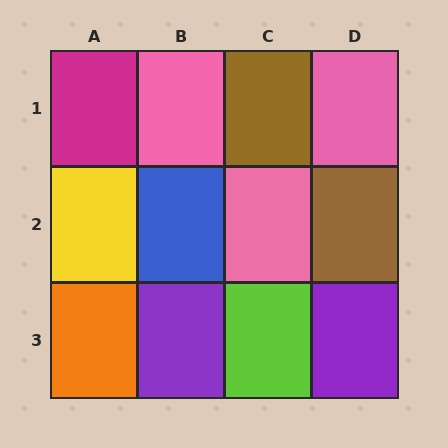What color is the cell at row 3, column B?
Purple.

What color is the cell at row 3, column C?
Lime.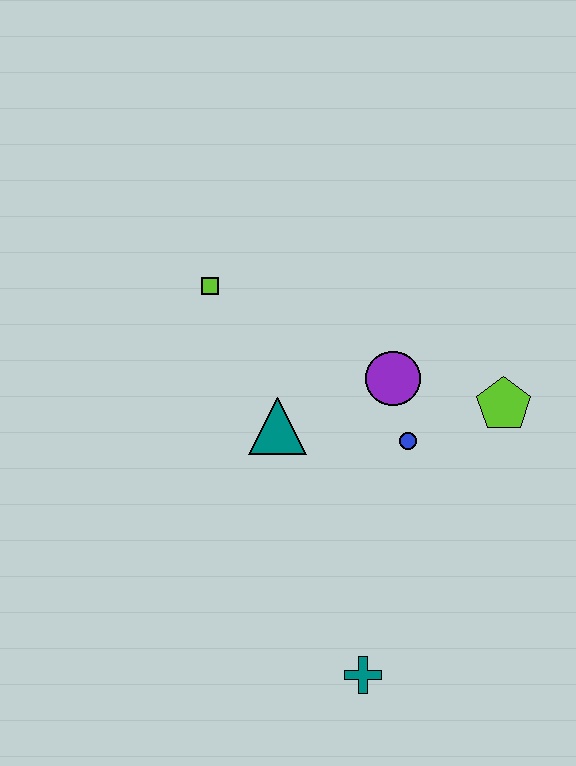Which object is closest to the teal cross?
The blue circle is closest to the teal cross.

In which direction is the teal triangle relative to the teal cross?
The teal triangle is above the teal cross.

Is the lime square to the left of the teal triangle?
Yes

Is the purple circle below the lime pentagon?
No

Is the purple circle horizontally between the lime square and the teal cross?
No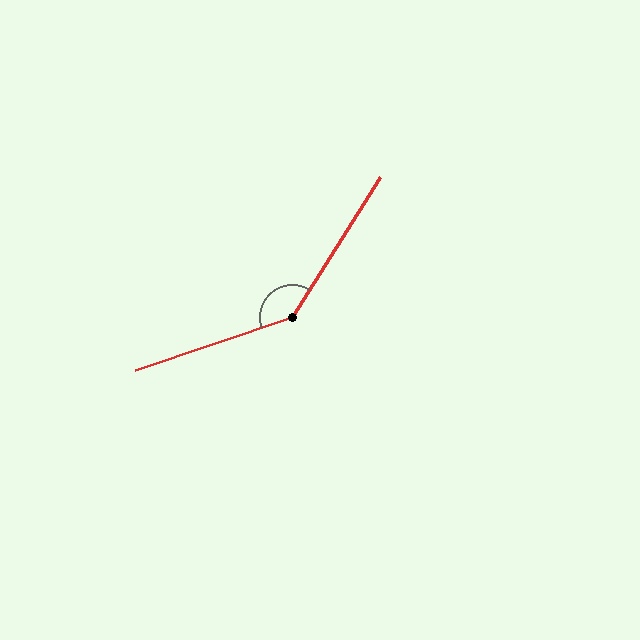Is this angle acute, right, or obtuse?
It is obtuse.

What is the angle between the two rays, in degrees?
Approximately 141 degrees.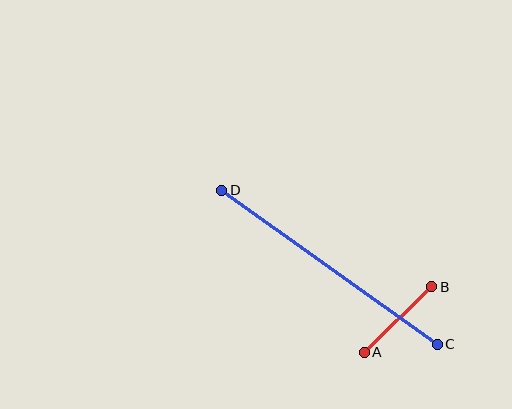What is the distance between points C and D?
The distance is approximately 265 pixels.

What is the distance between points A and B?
The distance is approximately 94 pixels.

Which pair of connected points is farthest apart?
Points C and D are farthest apart.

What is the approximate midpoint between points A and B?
The midpoint is at approximately (398, 320) pixels.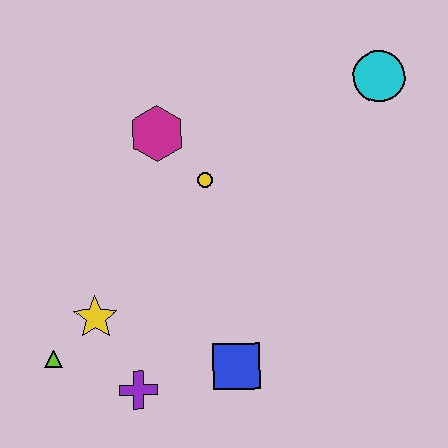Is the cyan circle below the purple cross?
No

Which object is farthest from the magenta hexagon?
The purple cross is farthest from the magenta hexagon.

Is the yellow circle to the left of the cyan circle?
Yes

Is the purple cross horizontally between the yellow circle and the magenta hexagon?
No